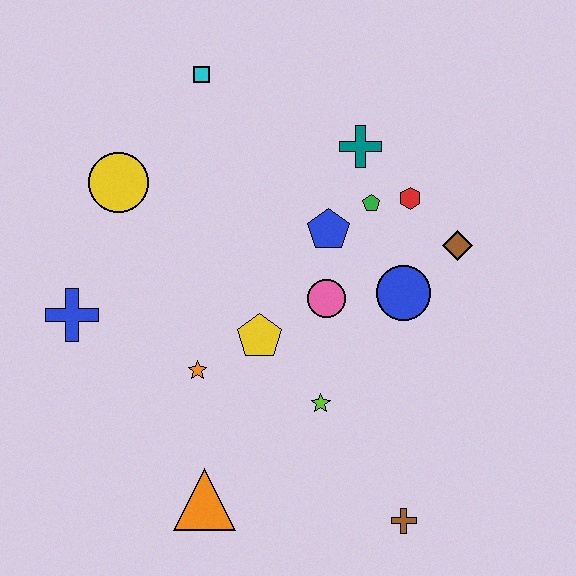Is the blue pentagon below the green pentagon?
Yes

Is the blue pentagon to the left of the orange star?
No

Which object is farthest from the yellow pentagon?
The cyan square is farthest from the yellow pentagon.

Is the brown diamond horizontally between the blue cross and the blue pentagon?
No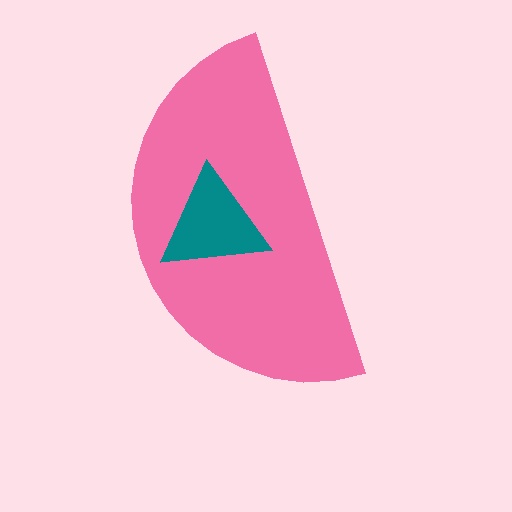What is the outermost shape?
The pink semicircle.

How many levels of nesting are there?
2.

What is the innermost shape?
The teal triangle.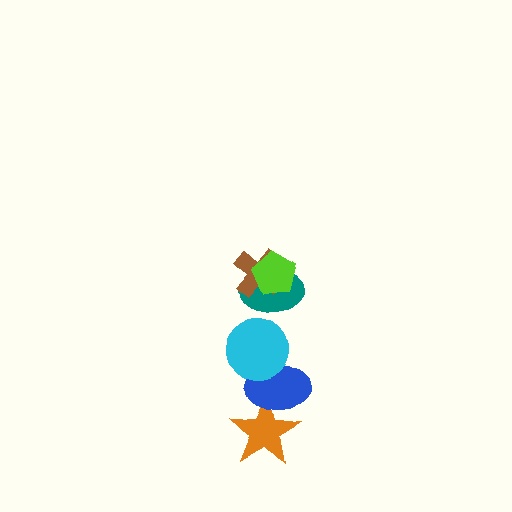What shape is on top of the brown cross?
The lime pentagon is on top of the brown cross.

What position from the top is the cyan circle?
The cyan circle is 4th from the top.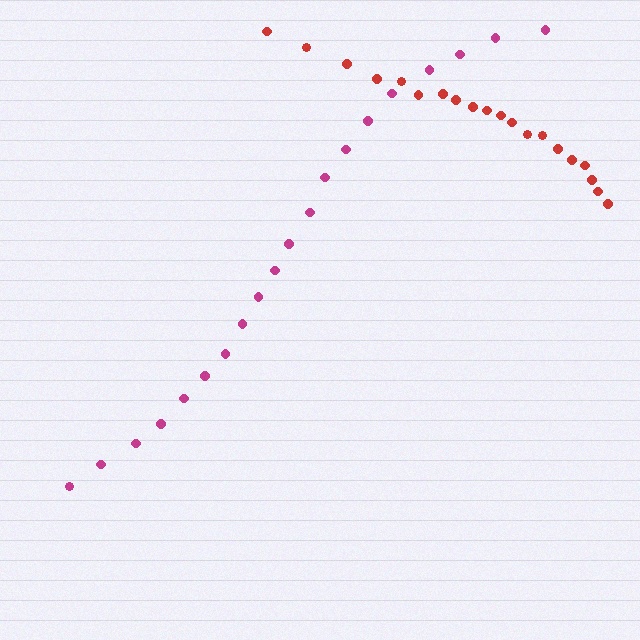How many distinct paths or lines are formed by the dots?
There are 2 distinct paths.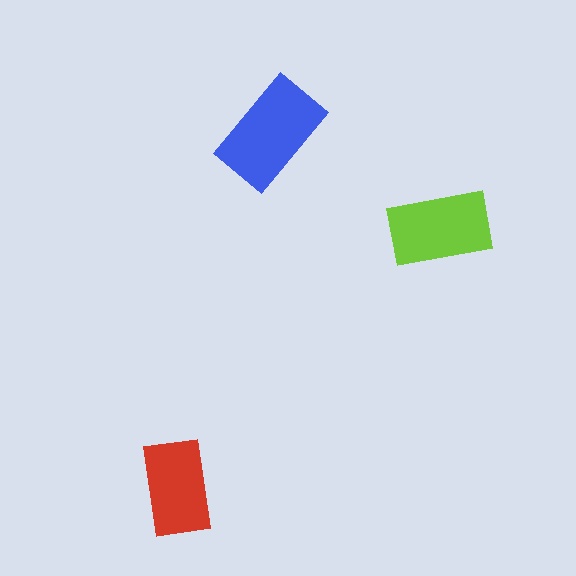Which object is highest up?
The blue rectangle is topmost.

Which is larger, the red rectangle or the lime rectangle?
The lime one.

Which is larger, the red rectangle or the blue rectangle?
The blue one.